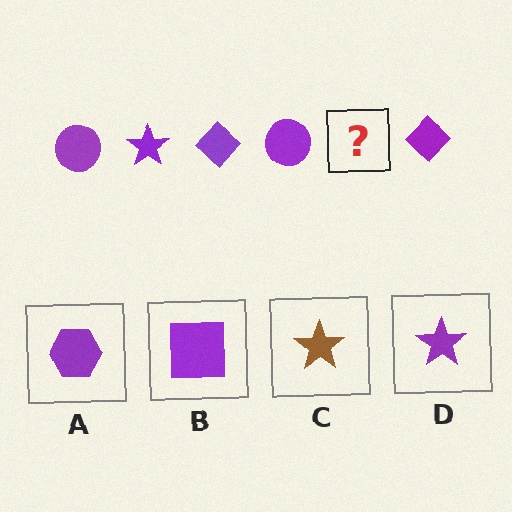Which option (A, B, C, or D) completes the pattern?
D.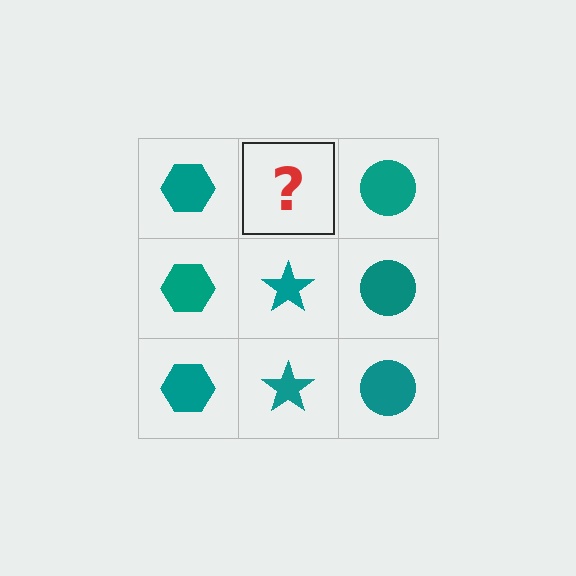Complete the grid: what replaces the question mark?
The question mark should be replaced with a teal star.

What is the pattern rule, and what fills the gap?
The rule is that each column has a consistent shape. The gap should be filled with a teal star.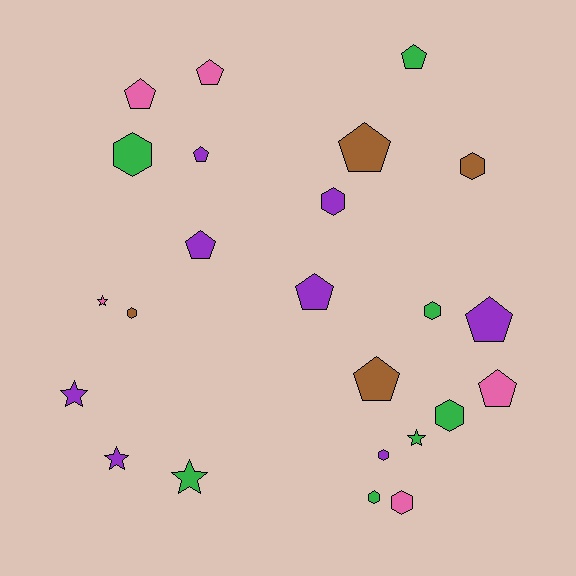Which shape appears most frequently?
Pentagon, with 10 objects.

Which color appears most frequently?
Purple, with 8 objects.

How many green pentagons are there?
There is 1 green pentagon.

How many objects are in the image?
There are 24 objects.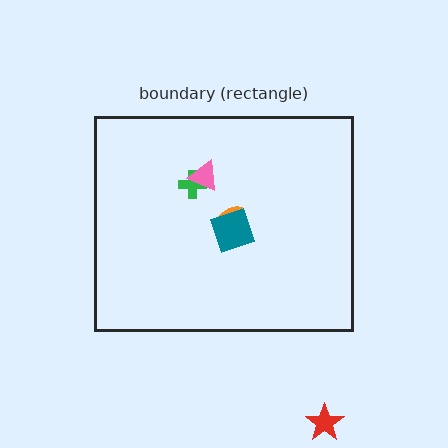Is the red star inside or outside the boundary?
Outside.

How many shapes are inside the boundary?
4 inside, 1 outside.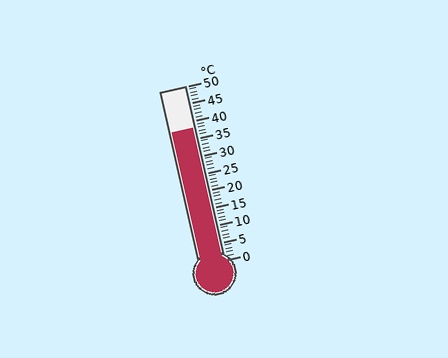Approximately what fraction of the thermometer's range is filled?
The thermometer is filled to approximately 75% of its range.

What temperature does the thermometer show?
The thermometer shows approximately 38°C.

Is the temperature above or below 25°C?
The temperature is above 25°C.